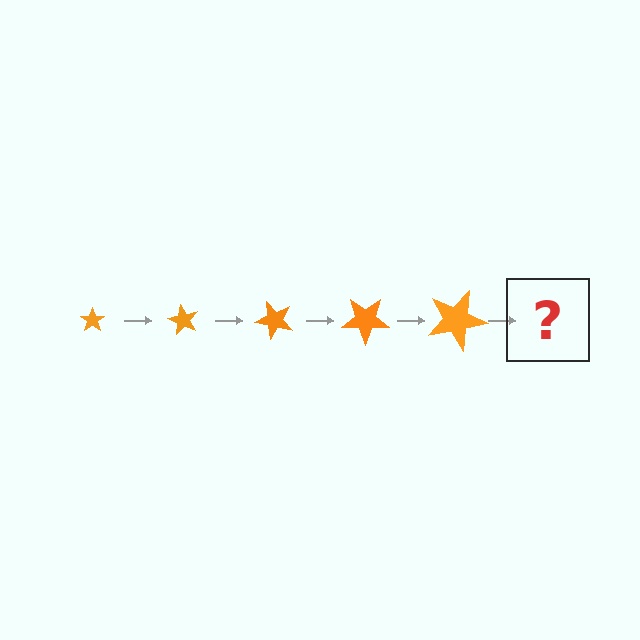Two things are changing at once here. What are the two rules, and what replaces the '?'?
The two rules are that the star grows larger each step and it rotates 60 degrees each step. The '?' should be a star, larger than the previous one and rotated 300 degrees from the start.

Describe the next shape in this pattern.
It should be a star, larger than the previous one and rotated 300 degrees from the start.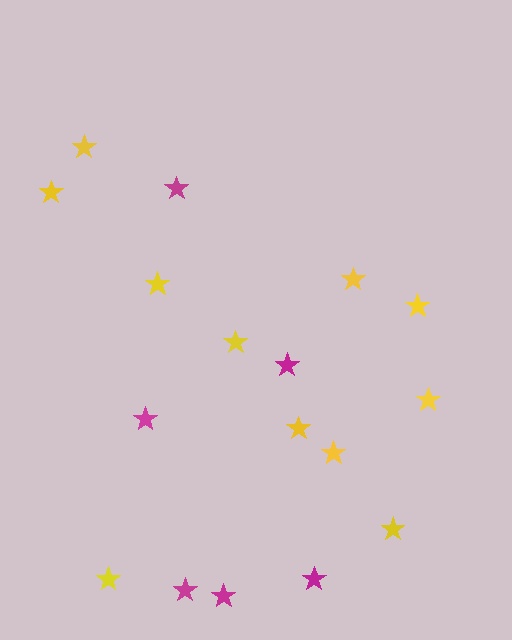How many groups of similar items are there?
There are 2 groups: one group of yellow stars (11) and one group of magenta stars (6).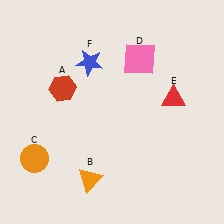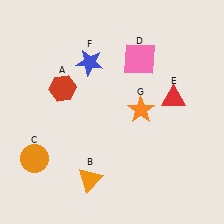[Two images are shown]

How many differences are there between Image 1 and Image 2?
There is 1 difference between the two images.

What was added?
An orange star (G) was added in Image 2.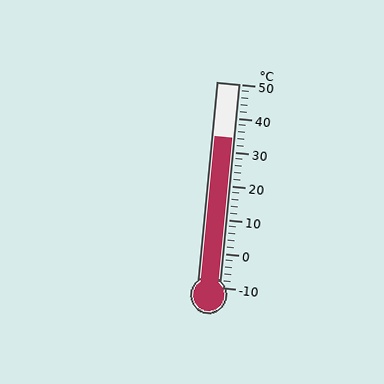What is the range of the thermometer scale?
The thermometer scale ranges from -10°C to 50°C.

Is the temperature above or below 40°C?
The temperature is below 40°C.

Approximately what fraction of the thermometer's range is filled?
The thermometer is filled to approximately 75% of its range.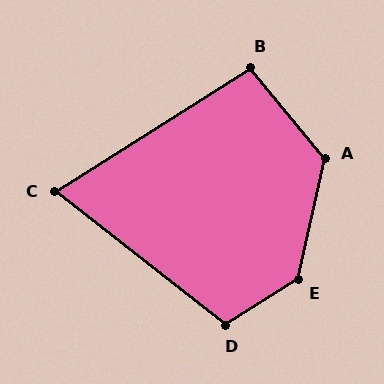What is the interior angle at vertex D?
Approximately 110 degrees (obtuse).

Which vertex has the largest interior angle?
E, at approximately 135 degrees.